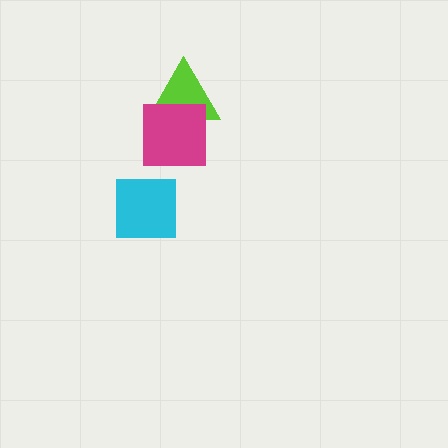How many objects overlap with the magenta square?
1 object overlaps with the magenta square.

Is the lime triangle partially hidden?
Yes, it is partially covered by another shape.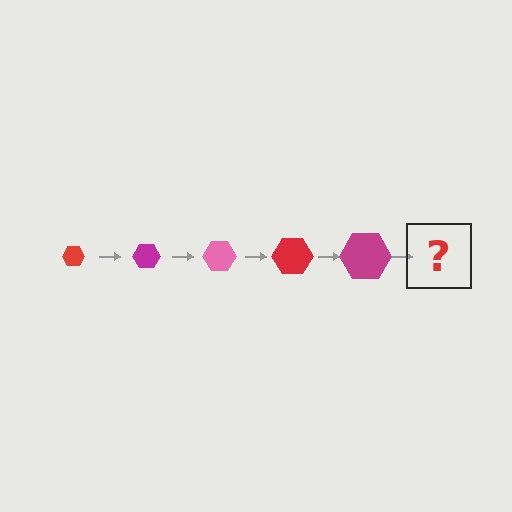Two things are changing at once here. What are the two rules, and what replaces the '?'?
The two rules are that the hexagon grows larger each step and the color cycles through red, magenta, and pink. The '?' should be a pink hexagon, larger than the previous one.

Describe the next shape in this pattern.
It should be a pink hexagon, larger than the previous one.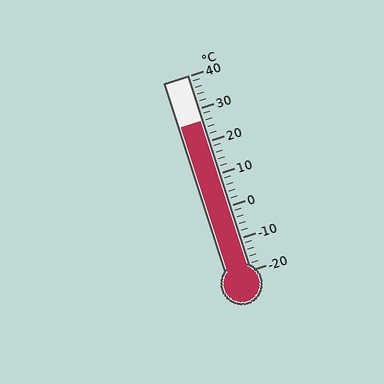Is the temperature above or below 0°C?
The temperature is above 0°C.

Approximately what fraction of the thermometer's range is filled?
The thermometer is filled to approximately 75% of its range.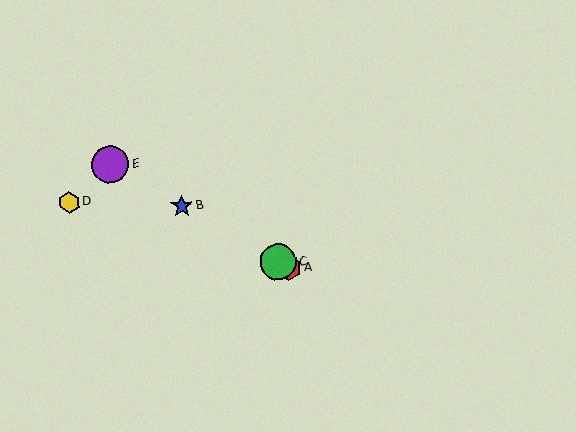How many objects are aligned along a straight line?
4 objects (A, B, C, E) are aligned along a straight line.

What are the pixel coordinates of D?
Object D is at (69, 202).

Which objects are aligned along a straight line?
Objects A, B, C, E are aligned along a straight line.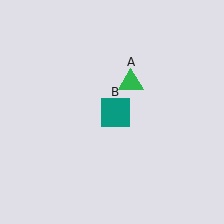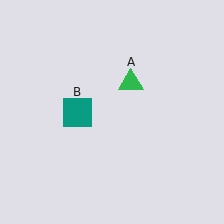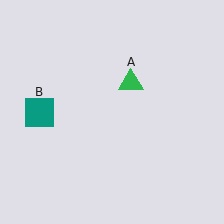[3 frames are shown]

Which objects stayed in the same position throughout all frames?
Green triangle (object A) remained stationary.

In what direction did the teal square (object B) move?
The teal square (object B) moved left.